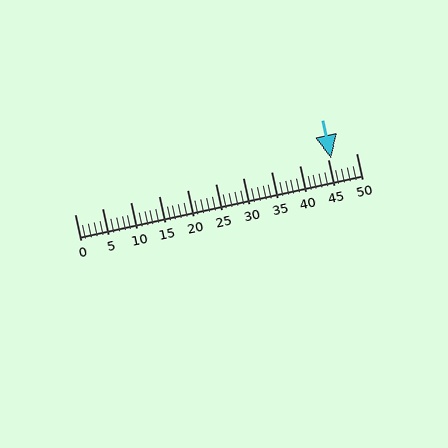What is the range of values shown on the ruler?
The ruler shows values from 0 to 50.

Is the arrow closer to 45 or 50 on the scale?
The arrow is closer to 45.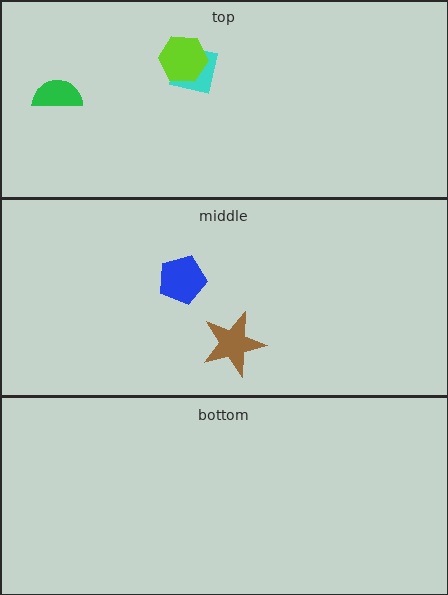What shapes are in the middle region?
The brown star, the blue pentagon.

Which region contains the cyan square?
The top region.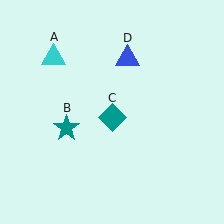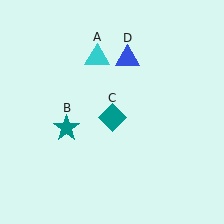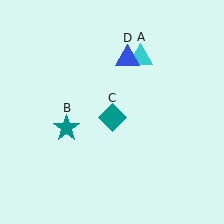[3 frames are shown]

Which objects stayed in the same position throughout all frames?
Teal star (object B) and teal diamond (object C) and blue triangle (object D) remained stationary.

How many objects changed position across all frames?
1 object changed position: cyan triangle (object A).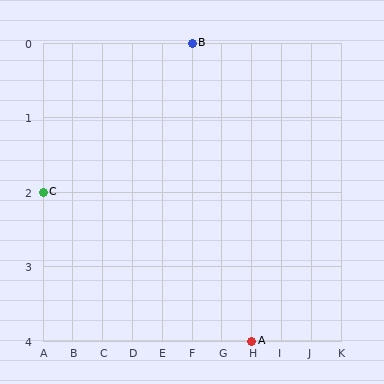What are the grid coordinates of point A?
Point A is at grid coordinates (H, 4).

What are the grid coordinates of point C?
Point C is at grid coordinates (A, 2).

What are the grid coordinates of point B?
Point B is at grid coordinates (F, 0).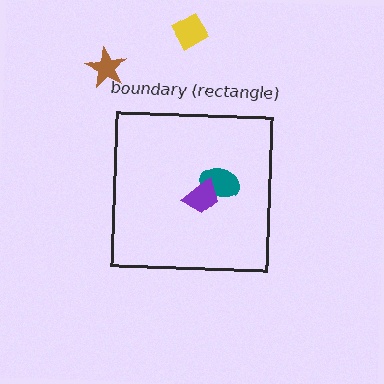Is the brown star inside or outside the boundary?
Outside.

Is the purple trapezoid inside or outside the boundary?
Inside.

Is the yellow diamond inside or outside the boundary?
Outside.